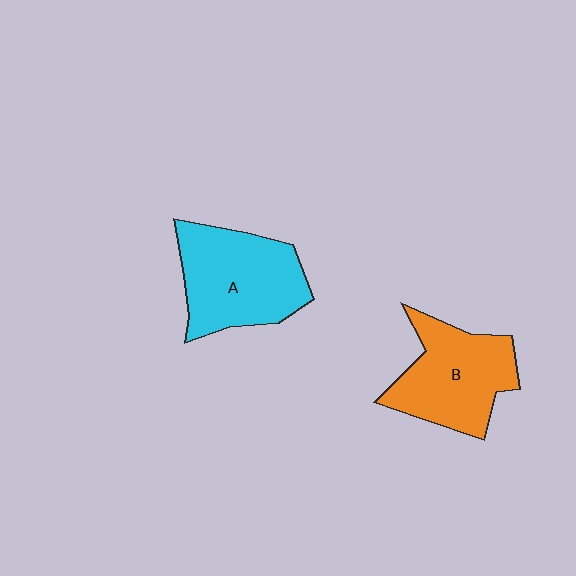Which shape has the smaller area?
Shape B (orange).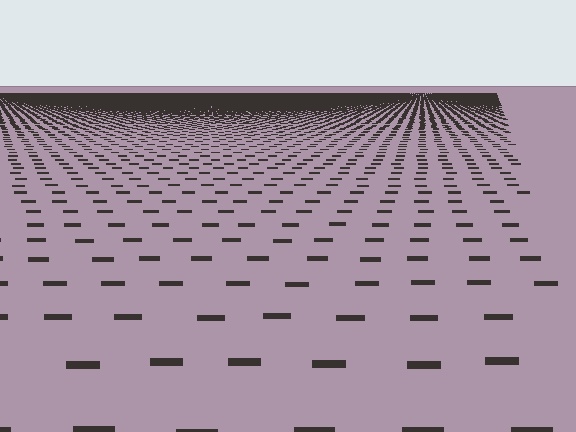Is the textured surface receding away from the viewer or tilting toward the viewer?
The surface is receding away from the viewer. Texture elements get smaller and denser toward the top.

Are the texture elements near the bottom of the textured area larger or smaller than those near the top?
Larger. Near the bottom, elements are closer to the viewer and appear at a bigger on-screen size.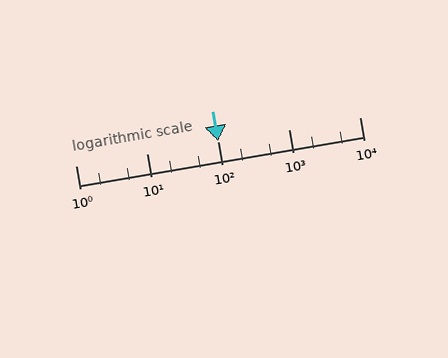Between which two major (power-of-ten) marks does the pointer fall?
The pointer is between 100 and 1000.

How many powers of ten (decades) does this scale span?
The scale spans 4 decades, from 1 to 10000.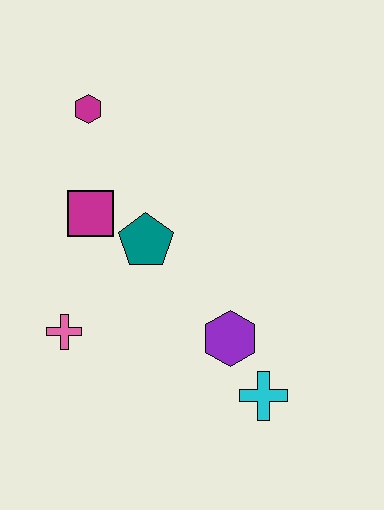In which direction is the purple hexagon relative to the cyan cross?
The purple hexagon is above the cyan cross.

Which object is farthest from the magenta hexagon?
The cyan cross is farthest from the magenta hexagon.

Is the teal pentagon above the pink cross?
Yes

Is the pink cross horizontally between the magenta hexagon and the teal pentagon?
No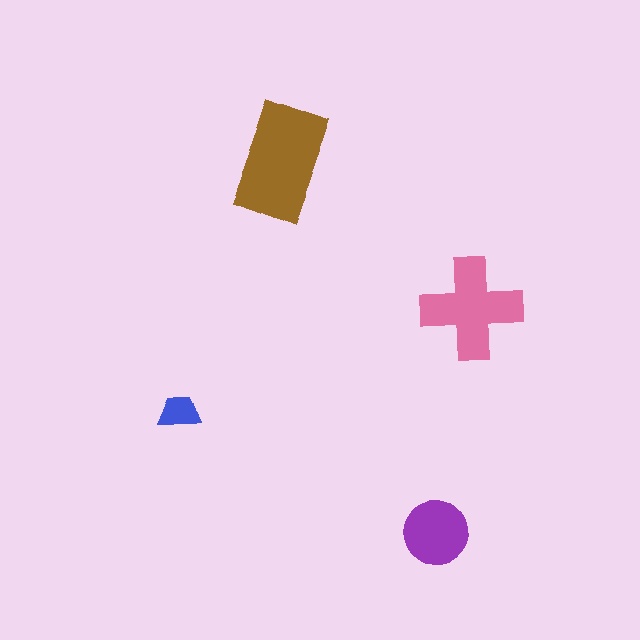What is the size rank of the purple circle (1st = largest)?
3rd.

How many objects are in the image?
There are 4 objects in the image.